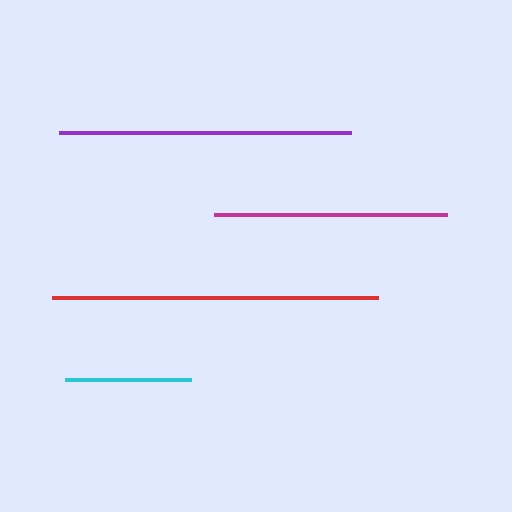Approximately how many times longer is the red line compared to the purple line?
The red line is approximately 1.1 times the length of the purple line.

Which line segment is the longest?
The red line is the longest at approximately 326 pixels.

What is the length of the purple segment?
The purple segment is approximately 292 pixels long.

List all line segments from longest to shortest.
From longest to shortest: red, purple, magenta, cyan.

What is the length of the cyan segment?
The cyan segment is approximately 126 pixels long.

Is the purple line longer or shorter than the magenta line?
The purple line is longer than the magenta line.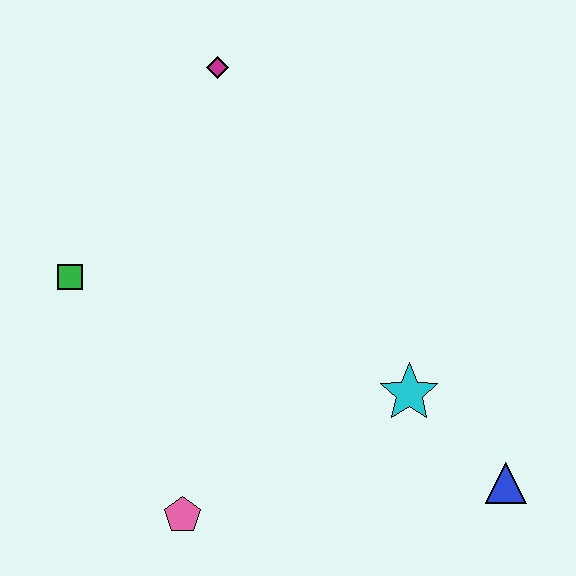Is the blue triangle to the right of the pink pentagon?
Yes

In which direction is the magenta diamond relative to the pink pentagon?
The magenta diamond is above the pink pentagon.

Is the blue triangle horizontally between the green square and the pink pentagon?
No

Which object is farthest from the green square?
The blue triangle is farthest from the green square.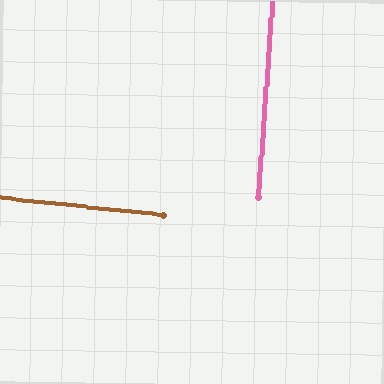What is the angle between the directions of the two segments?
Approximately 88 degrees.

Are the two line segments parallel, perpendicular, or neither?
Perpendicular — they meet at approximately 88°.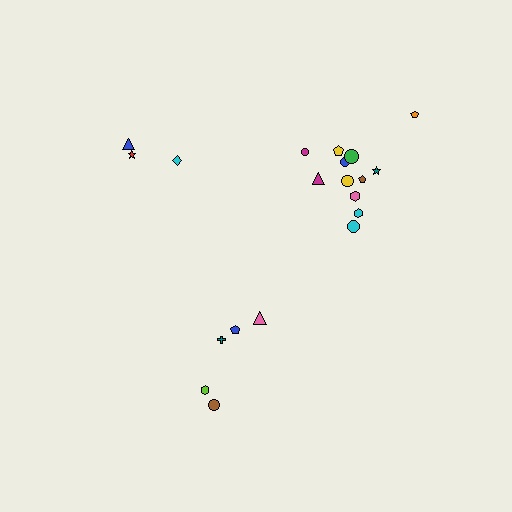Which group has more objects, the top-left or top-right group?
The top-right group.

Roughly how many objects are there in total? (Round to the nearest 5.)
Roughly 20 objects in total.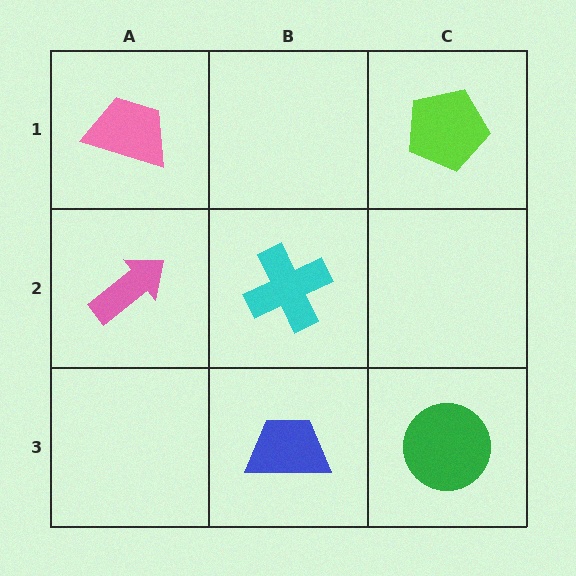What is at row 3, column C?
A green circle.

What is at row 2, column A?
A pink arrow.